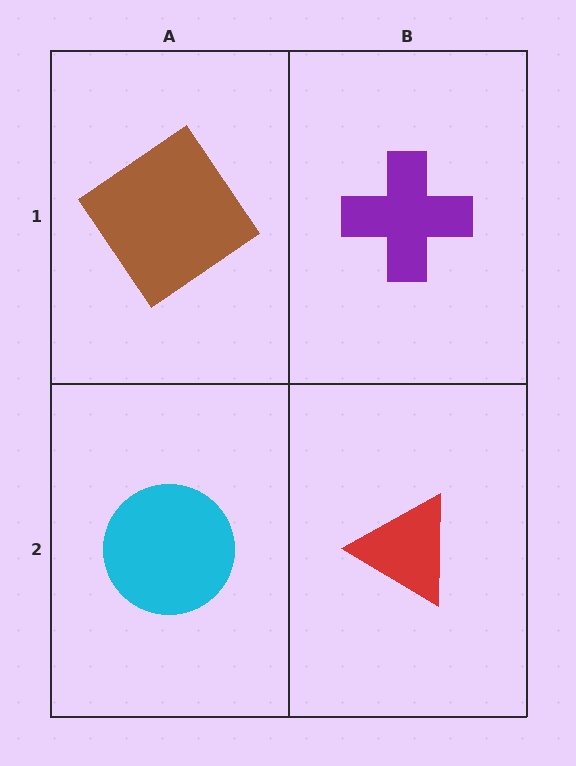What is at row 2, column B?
A red triangle.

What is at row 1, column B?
A purple cross.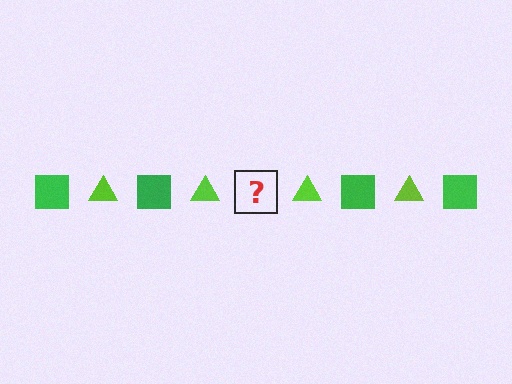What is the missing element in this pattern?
The missing element is a green square.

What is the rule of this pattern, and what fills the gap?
The rule is that the pattern alternates between green square and lime triangle. The gap should be filled with a green square.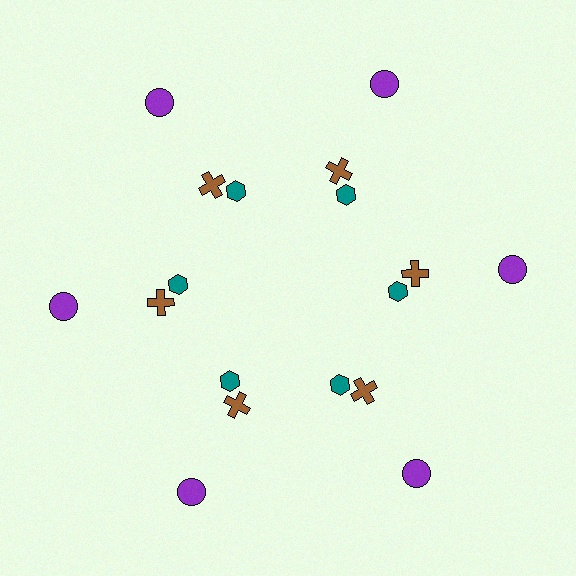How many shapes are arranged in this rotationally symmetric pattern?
There are 18 shapes, arranged in 6 groups of 3.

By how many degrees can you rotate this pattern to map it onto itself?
The pattern maps onto itself every 60 degrees of rotation.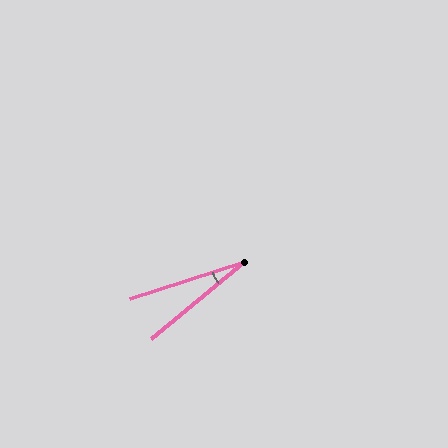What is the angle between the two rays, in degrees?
Approximately 22 degrees.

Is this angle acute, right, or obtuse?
It is acute.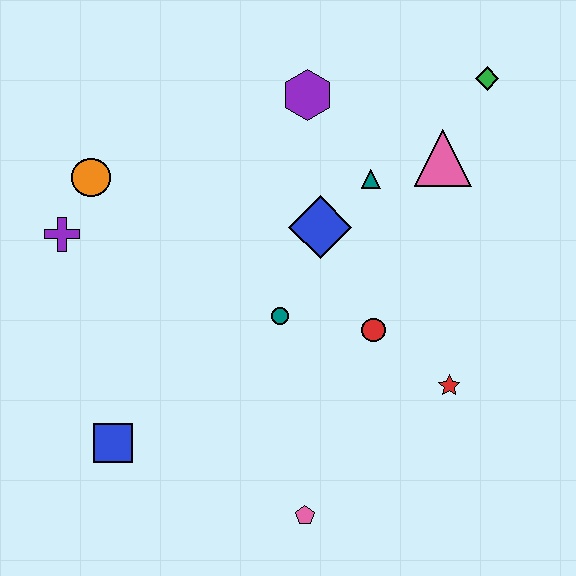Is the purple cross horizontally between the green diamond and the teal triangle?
No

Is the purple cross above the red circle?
Yes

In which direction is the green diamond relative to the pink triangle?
The green diamond is above the pink triangle.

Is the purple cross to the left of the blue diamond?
Yes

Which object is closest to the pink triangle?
The teal triangle is closest to the pink triangle.